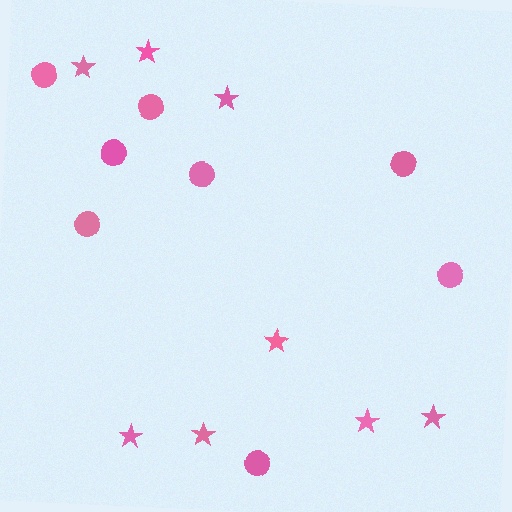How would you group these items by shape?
There are 2 groups: one group of stars (8) and one group of circles (8).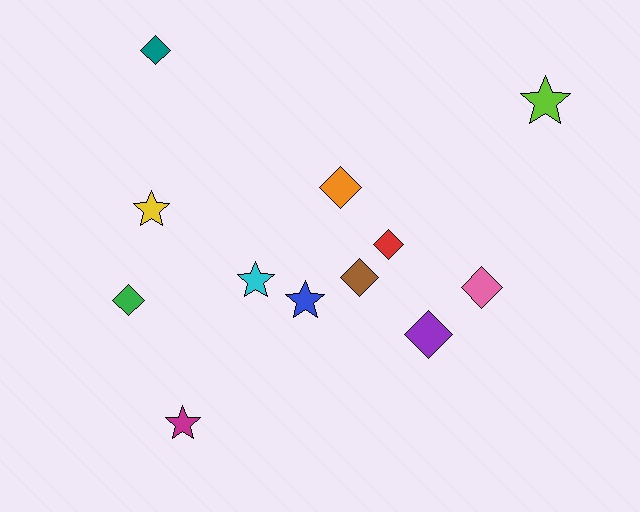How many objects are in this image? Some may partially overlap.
There are 12 objects.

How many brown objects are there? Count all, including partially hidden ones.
There is 1 brown object.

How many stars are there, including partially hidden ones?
There are 5 stars.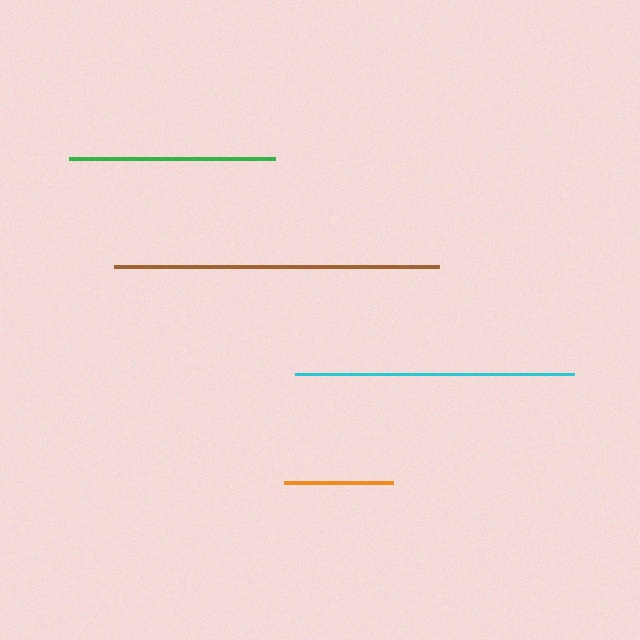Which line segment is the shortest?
The orange line is the shortest at approximately 110 pixels.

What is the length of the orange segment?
The orange segment is approximately 110 pixels long.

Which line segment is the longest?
The brown line is the longest at approximately 325 pixels.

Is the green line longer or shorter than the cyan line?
The cyan line is longer than the green line.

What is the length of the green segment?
The green segment is approximately 206 pixels long.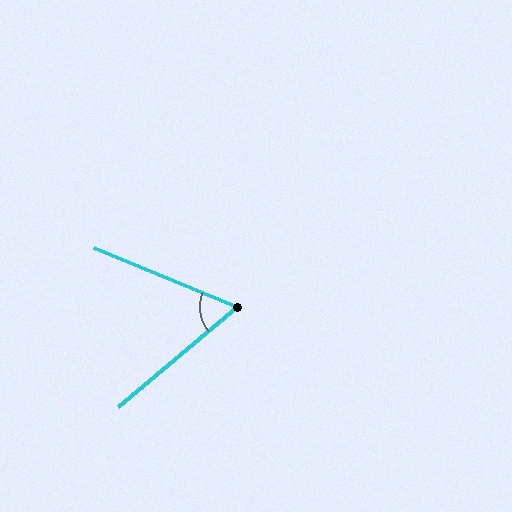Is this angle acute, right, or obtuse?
It is acute.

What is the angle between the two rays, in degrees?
Approximately 62 degrees.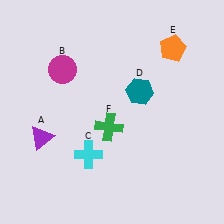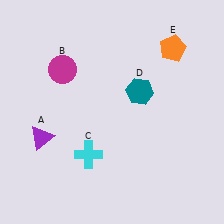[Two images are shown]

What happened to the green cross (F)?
The green cross (F) was removed in Image 2. It was in the bottom-left area of Image 1.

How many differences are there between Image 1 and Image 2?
There is 1 difference between the two images.